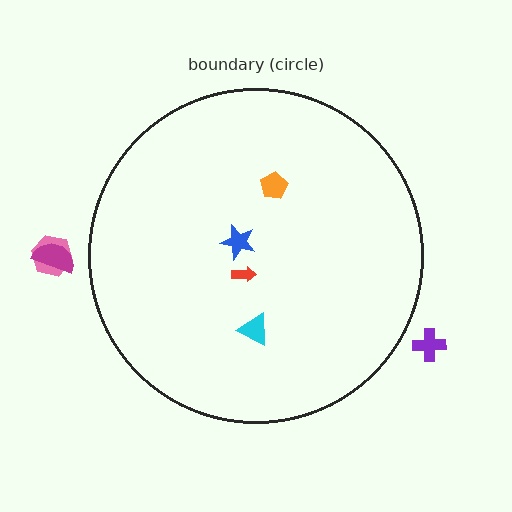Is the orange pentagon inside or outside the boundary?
Inside.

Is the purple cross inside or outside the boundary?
Outside.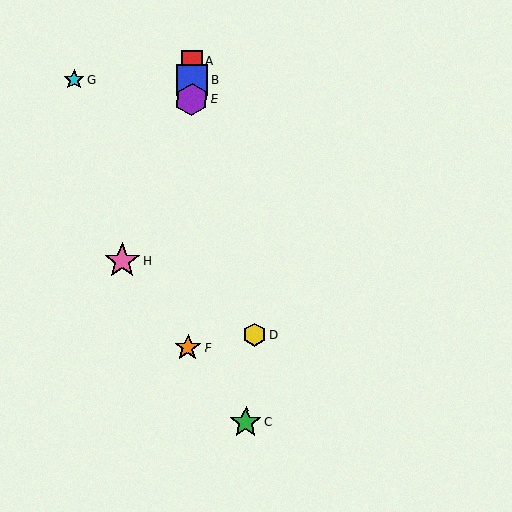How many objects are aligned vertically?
4 objects (A, B, E, F) are aligned vertically.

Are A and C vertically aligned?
No, A is at x≈192 and C is at x≈246.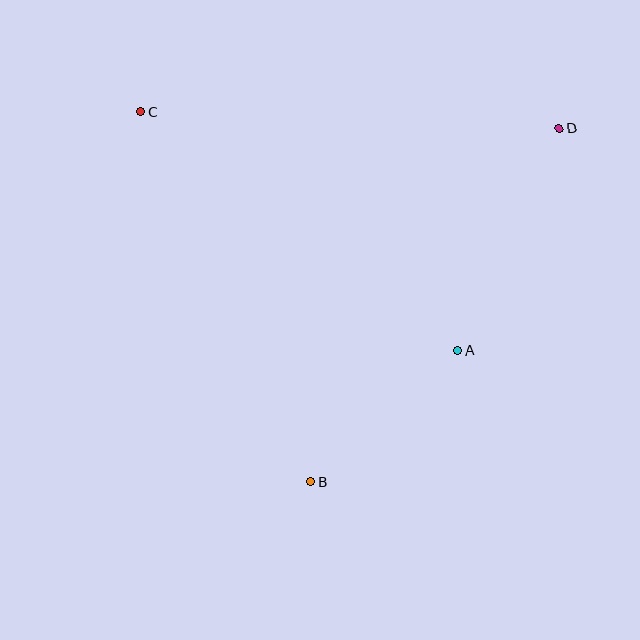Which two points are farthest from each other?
Points B and D are farthest from each other.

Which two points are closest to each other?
Points A and B are closest to each other.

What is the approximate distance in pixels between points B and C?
The distance between B and C is approximately 407 pixels.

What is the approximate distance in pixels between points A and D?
The distance between A and D is approximately 244 pixels.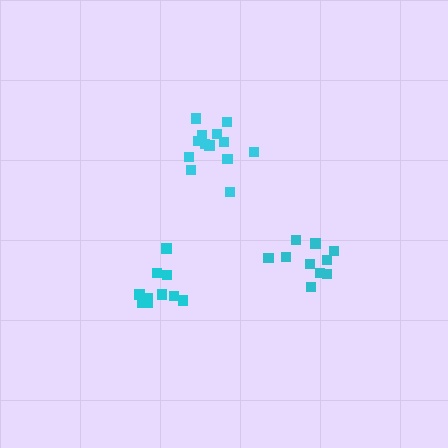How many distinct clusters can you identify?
There are 3 distinct clusters.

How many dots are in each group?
Group 1: 13 dots, Group 2: 10 dots, Group 3: 10 dots (33 total).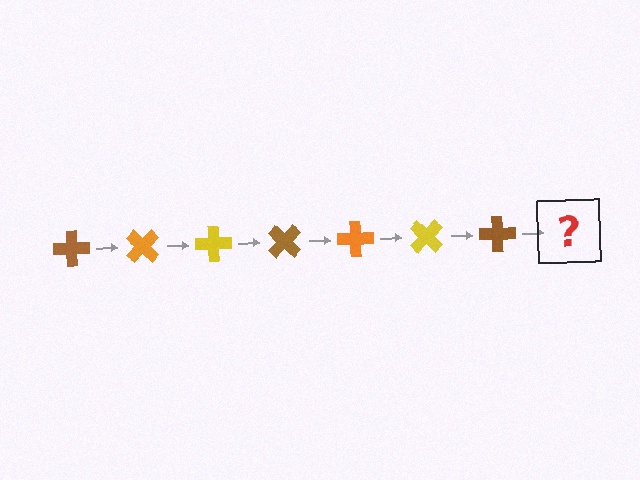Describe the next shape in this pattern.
It should be an orange cross, rotated 315 degrees from the start.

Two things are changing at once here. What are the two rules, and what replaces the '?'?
The two rules are that it rotates 45 degrees each step and the color cycles through brown, orange, and yellow. The '?' should be an orange cross, rotated 315 degrees from the start.